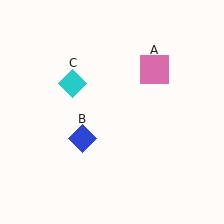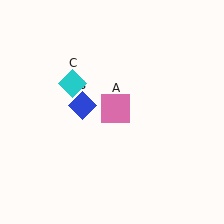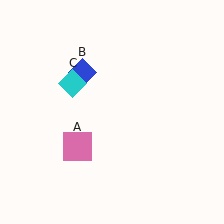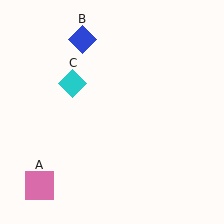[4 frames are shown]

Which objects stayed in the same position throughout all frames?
Cyan diamond (object C) remained stationary.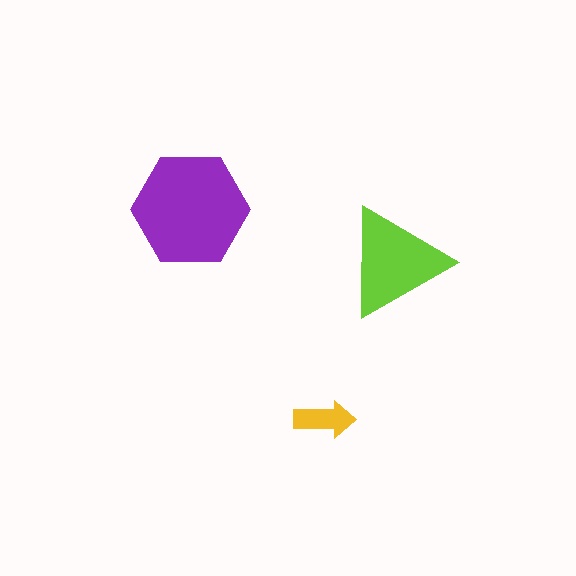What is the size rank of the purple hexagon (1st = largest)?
1st.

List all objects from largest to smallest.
The purple hexagon, the lime triangle, the yellow arrow.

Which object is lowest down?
The yellow arrow is bottommost.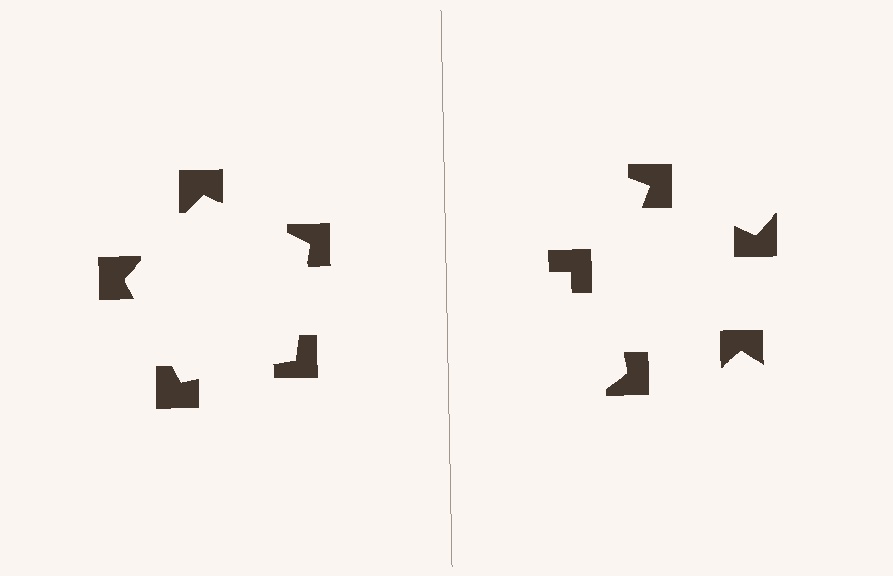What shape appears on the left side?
An illusory pentagon.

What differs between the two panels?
The notched squares are positioned identically on both sides; only the wedge orientations differ. On the left they align to a pentagon; on the right they are misaligned.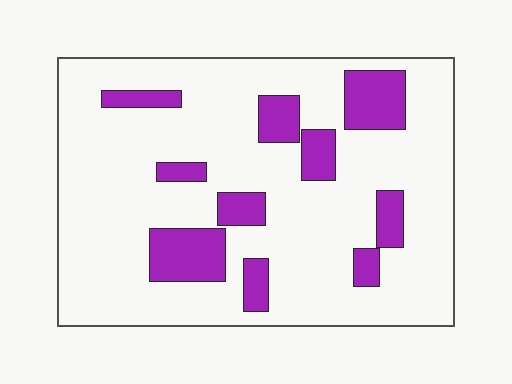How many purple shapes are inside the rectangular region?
10.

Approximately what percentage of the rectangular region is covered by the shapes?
Approximately 20%.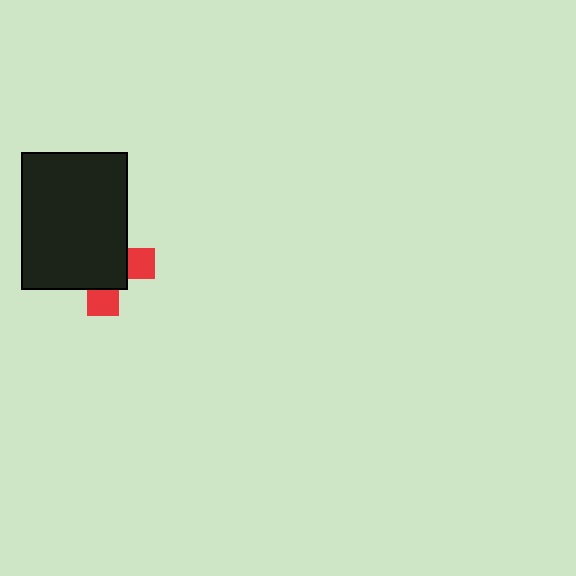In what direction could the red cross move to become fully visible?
The red cross could move toward the lower-right. That would shift it out from behind the black rectangle entirely.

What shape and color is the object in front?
The object in front is a black rectangle.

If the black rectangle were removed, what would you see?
You would see the complete red cross.